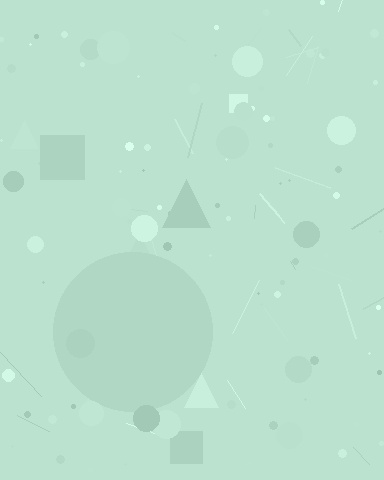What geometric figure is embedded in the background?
A circle is embedded in the background.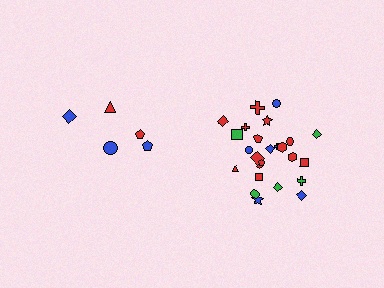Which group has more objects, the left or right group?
The right group.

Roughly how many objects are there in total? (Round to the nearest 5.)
Roughly 30 objects in total.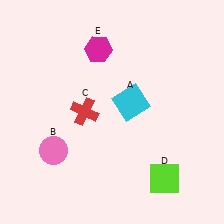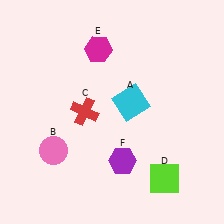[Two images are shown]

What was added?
A purple hexagon (F) was added in Image 2.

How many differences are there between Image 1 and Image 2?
There is 1 difference between the two images.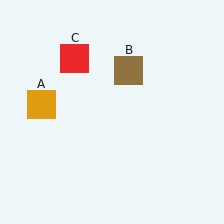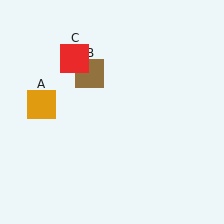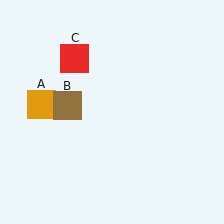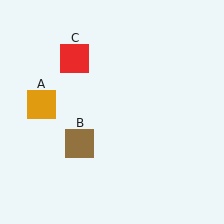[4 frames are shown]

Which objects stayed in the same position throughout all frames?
Orange square (object A) and red square (object C) remained stationary.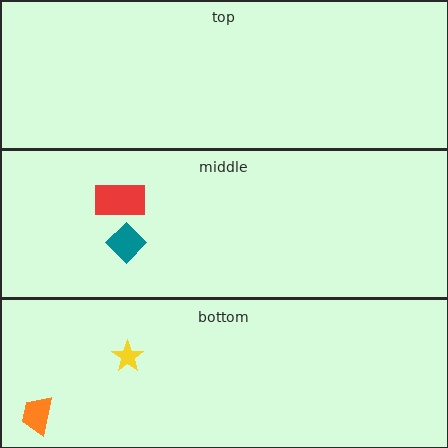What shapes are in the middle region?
The red rectangle, the teal diamond.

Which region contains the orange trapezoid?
The bottom region.